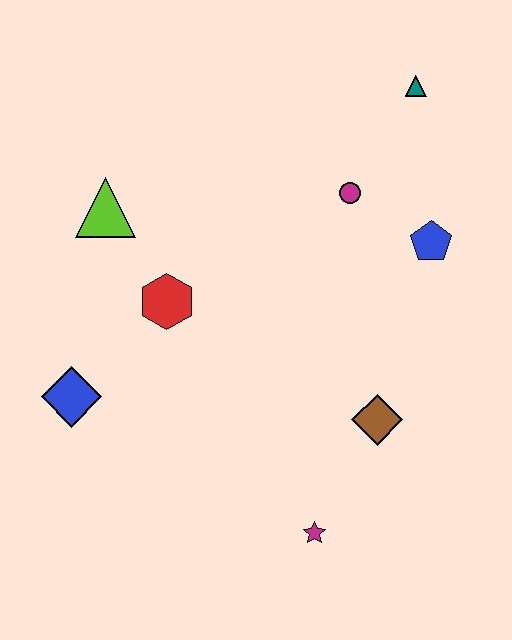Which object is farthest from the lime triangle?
The magenta star is farthest from the lime triangle.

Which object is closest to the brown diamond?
The magenta star is closest to the brown diamond.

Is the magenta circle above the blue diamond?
Yes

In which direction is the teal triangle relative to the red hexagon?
The teal triangle is to the right of the red hexagon.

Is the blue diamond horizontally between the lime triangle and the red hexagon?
No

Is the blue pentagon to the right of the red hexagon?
Yes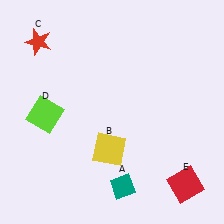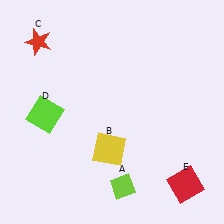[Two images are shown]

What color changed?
The diamond (A) changed from teal in Image 1 to lime in Image 2.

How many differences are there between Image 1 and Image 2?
There is 1 difference between the two images.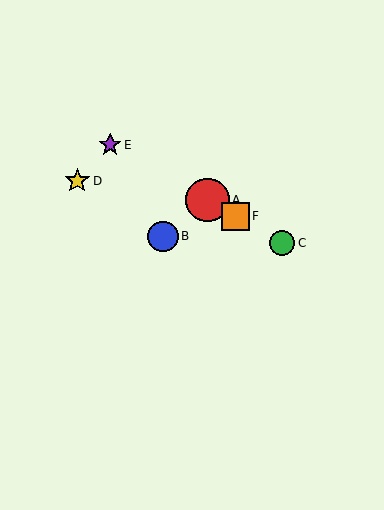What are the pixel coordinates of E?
Object E is at (110, 145).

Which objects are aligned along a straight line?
Objects A, C, E, F are aligned along a straight line.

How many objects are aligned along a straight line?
4 objects (A, C, E, F) are aligned along a straight line.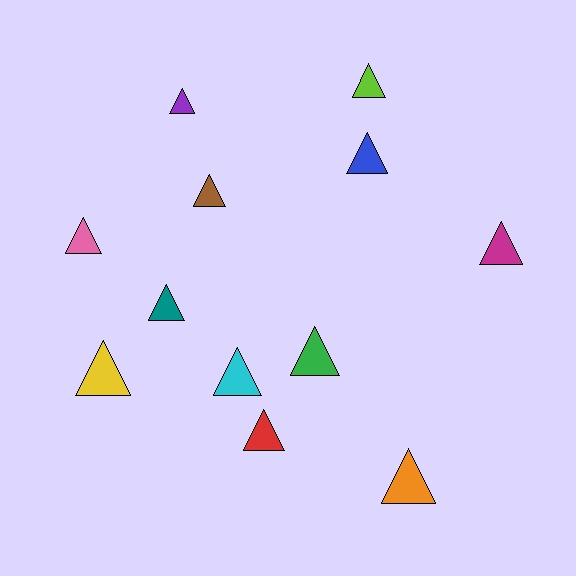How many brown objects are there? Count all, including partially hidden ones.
There is 1 brown object.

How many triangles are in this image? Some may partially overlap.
There are 12 triangles.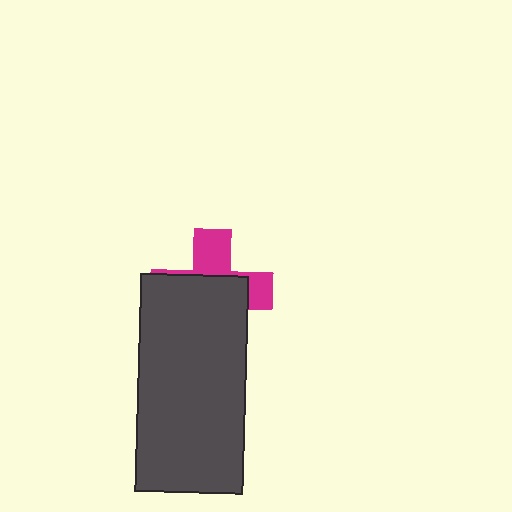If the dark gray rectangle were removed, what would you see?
You would see the complete magenta cross.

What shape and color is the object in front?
The object in front is a dark gray rectangle.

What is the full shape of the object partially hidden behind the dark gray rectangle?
The partially hidden object is a magenta cross.